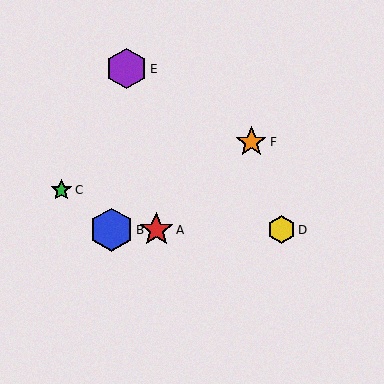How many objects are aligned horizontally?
3 objects (A, B, D) are aligned horizontally.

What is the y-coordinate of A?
Object A is at y≈230.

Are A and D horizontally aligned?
Yes, both are at y≈230.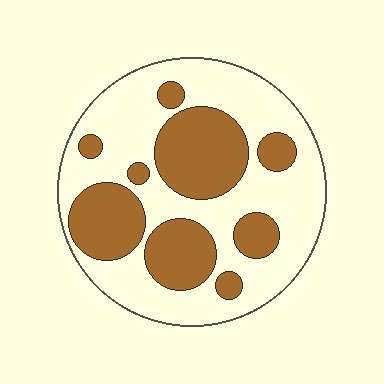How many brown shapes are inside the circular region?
9.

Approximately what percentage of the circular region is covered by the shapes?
Approximately 35%.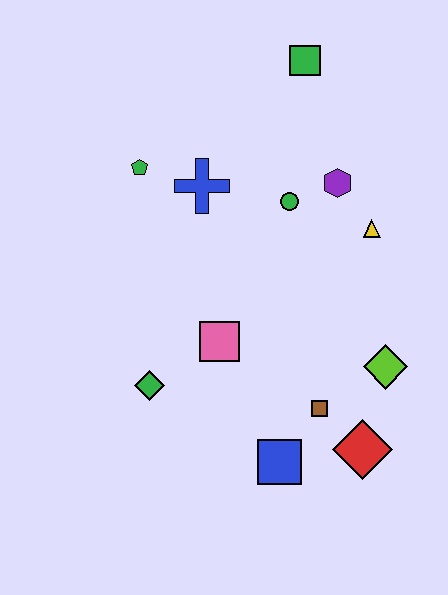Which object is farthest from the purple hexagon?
The blue square is farthest from the purple hexagon.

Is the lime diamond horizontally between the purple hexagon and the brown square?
No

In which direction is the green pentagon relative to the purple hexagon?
The green pentagon is to the left of the purple hexagon.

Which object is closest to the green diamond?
The pink square is closest to the green diamond.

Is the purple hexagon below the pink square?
No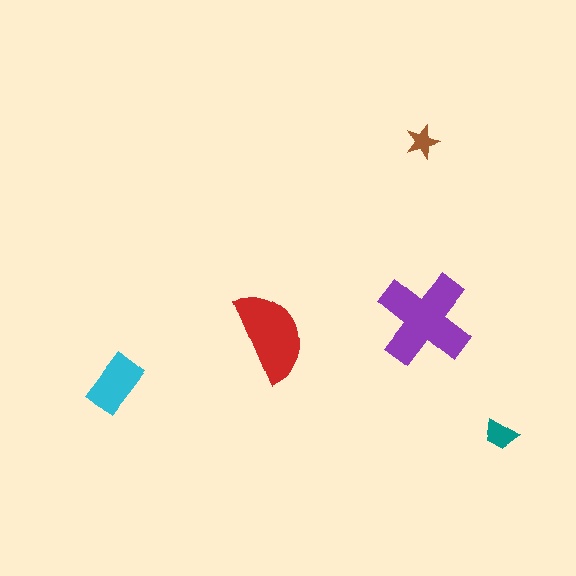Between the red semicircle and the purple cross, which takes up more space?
The purple cross.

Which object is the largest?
The purple cross.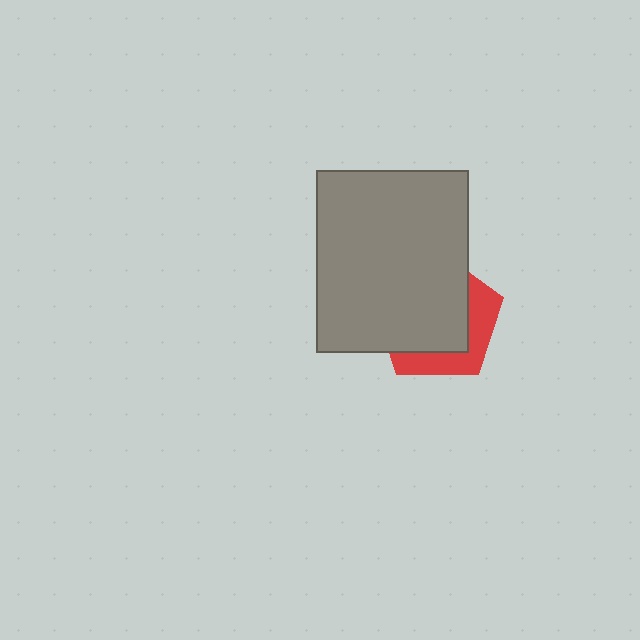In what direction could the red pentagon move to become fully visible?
The red pentagon could move toward the lower-right. That would shift it out from behind the gray rectangle entirely.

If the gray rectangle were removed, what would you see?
You would see the complete red pentagon.